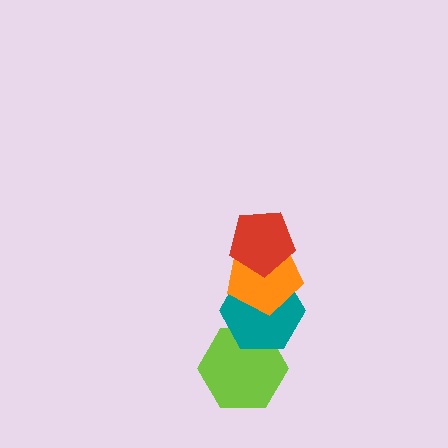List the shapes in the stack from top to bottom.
From top to bottom: the red pentagon, the orange pentagon, the teal hexagon, the lime hexagon.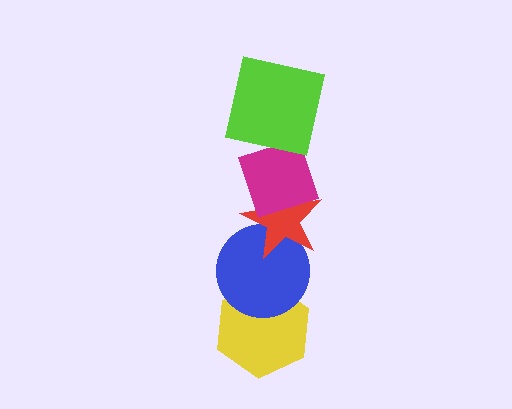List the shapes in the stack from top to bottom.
From top to bottom: the lime square, the magenta diamond, the red star, the blue circle, the yellow hexagon.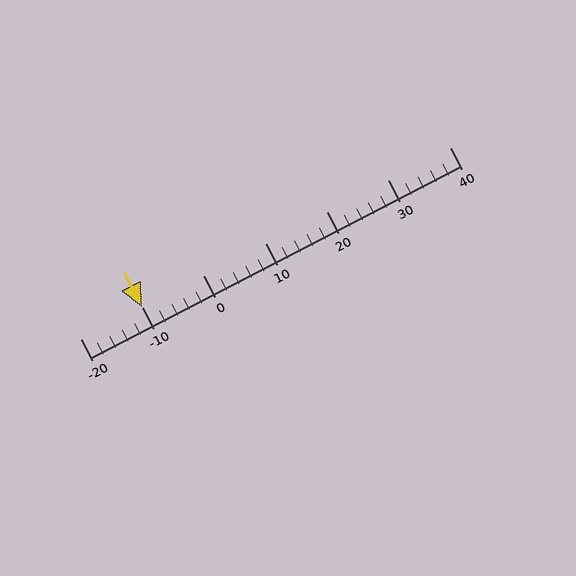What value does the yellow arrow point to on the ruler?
The yellow arrow points to approximately -10.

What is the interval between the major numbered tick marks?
The major tick marks are spaced 10 units apart.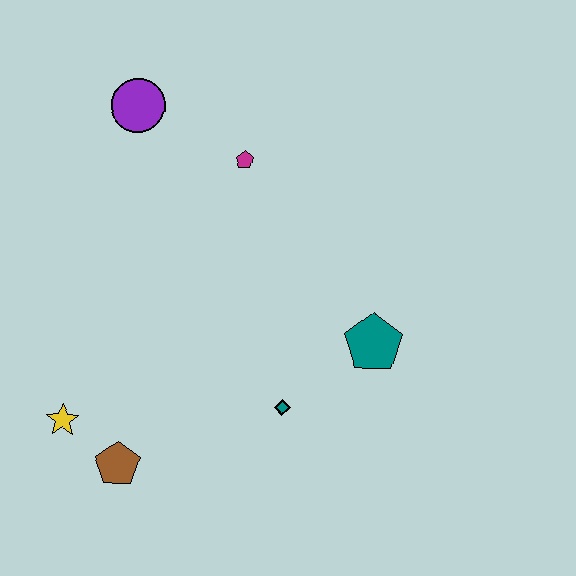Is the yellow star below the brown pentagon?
No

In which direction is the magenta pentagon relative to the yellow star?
The magenta pentagon is above the yellow star.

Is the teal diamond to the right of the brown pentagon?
Yes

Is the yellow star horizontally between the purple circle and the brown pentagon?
No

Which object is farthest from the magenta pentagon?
The brown pentagon is farthest from the magenta pentagon.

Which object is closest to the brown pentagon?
The yellow star is closest to the brown pentagon.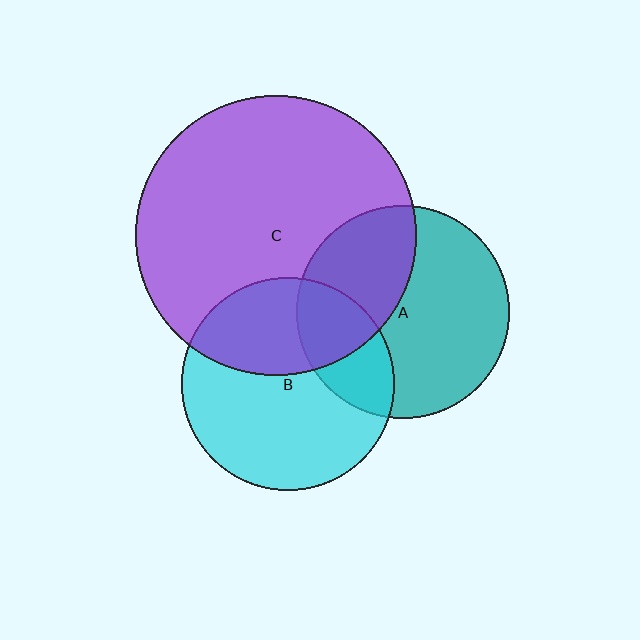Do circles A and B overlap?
Yes.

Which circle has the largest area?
Circle C (purple).